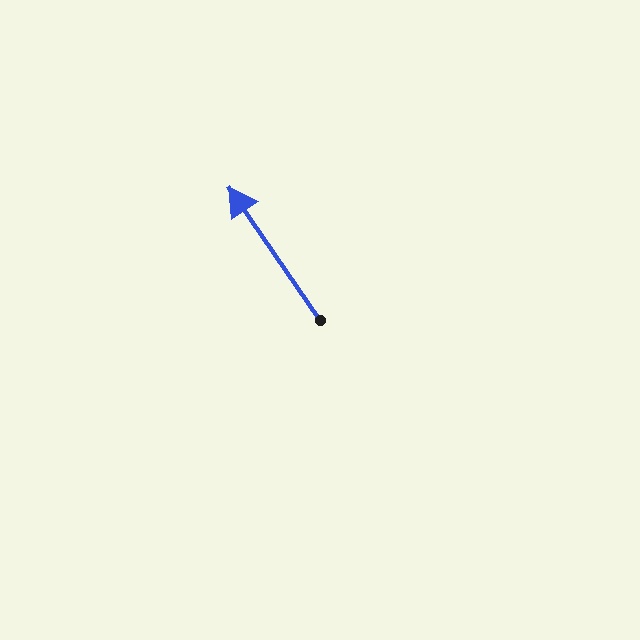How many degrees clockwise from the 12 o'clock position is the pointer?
Approximately 326 degrees.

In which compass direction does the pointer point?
Northwest.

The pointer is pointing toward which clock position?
Roughly 11 o'clock.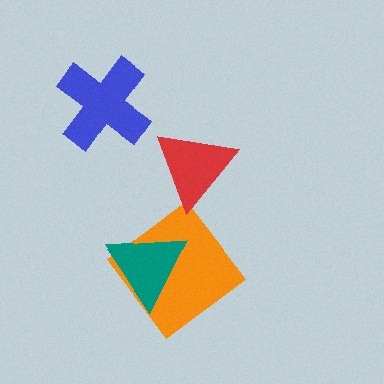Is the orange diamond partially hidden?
Yes, it is partially covered by another shape.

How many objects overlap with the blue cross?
0 objects overlap with the blue cross.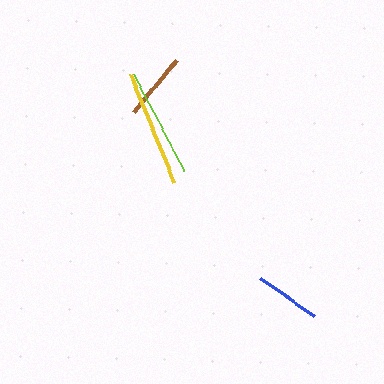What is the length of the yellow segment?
The yellow segment is approximately 117 pixels long.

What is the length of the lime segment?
The lime segment is approximately 109 pixels long.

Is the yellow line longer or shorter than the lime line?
The yellow line is longer than the lime line.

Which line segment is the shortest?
The blue line is the shortest at approximately 67 pixels.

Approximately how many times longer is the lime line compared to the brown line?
The lime line is approximately 1.6 times the length of the brown line.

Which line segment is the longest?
The yellow line is the longest at approximately 117 pixels.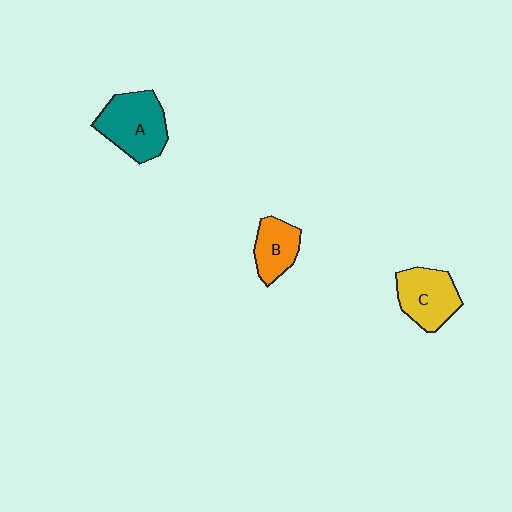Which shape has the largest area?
Shape A (teal).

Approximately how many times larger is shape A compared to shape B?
Approximately 1.6 times.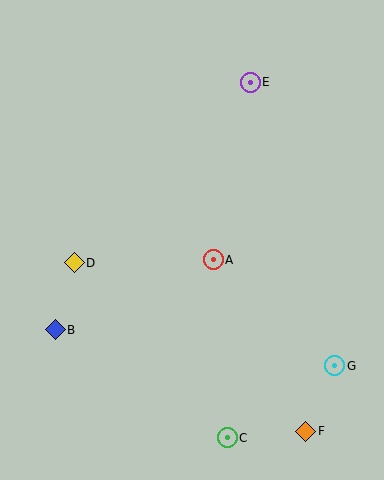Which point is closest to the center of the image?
Point A at (213, 260) is closest to the center.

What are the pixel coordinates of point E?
Point E is at (250, 82).